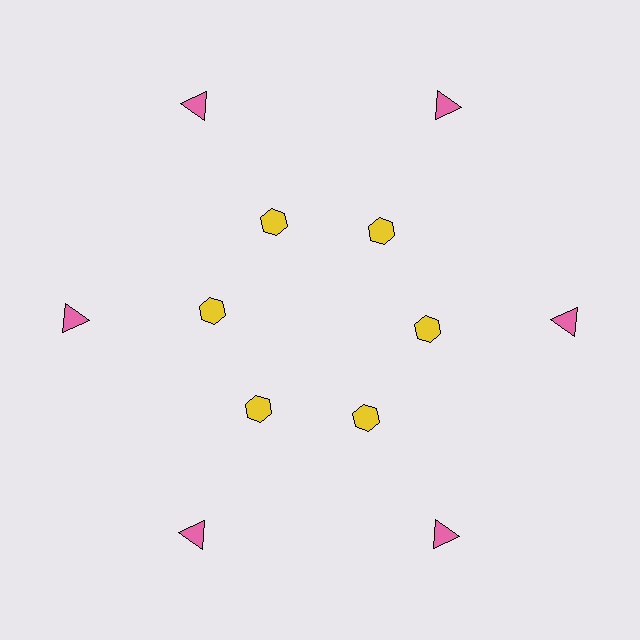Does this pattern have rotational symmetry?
Yes, this pattern has 6-fold rotational symmetry. It looks the same after rotating 60 degrees around the center.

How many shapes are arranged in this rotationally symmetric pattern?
There are 12 shapes, arranged in 6 groups of 2.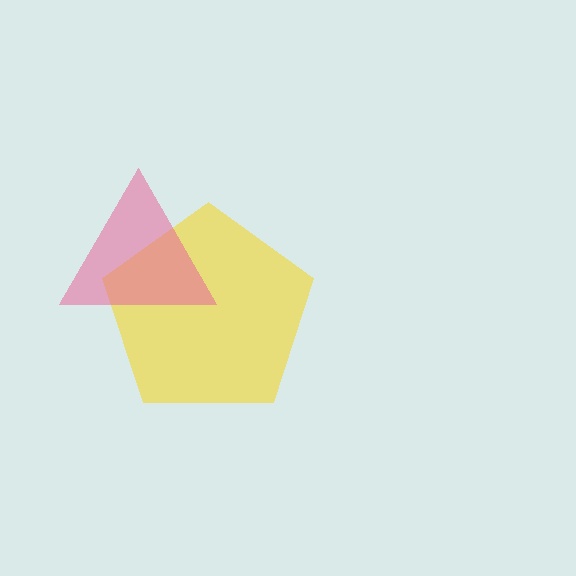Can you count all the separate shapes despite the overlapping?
Yes, there are 2 separate shapes.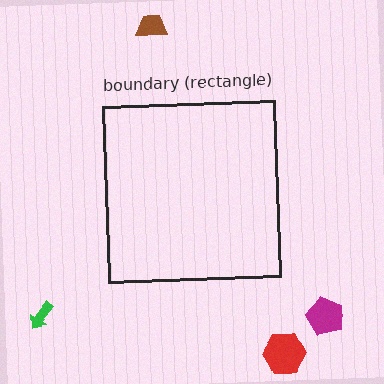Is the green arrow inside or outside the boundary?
Outside.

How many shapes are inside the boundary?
0 inside, 4 outside.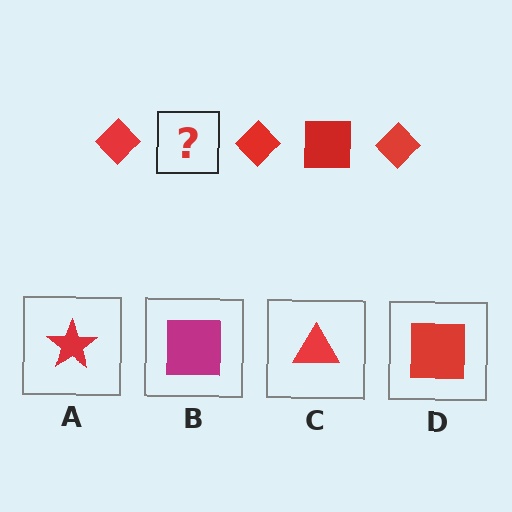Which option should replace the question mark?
Option D.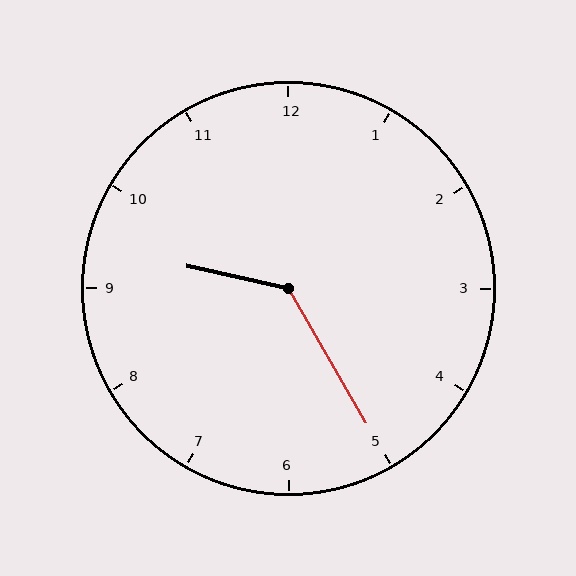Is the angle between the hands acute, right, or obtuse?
It is obtuse.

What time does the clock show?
9:25.